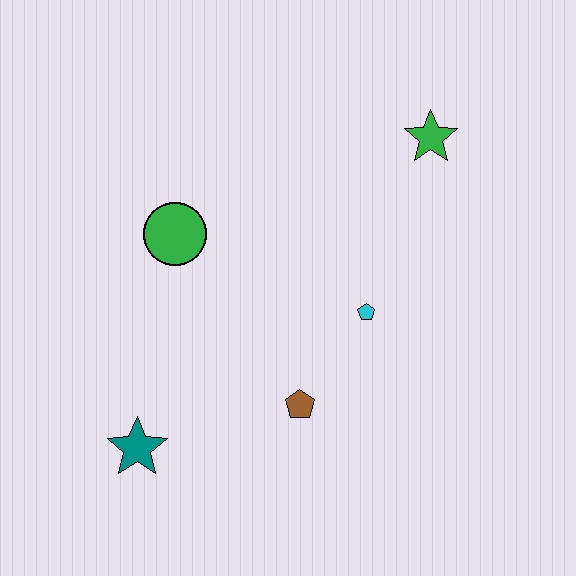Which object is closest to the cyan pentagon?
The brown pentagon is closest to the cyan pentagon.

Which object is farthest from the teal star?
The green star is farthest from the teal star.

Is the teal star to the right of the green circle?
No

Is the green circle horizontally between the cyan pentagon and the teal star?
Yes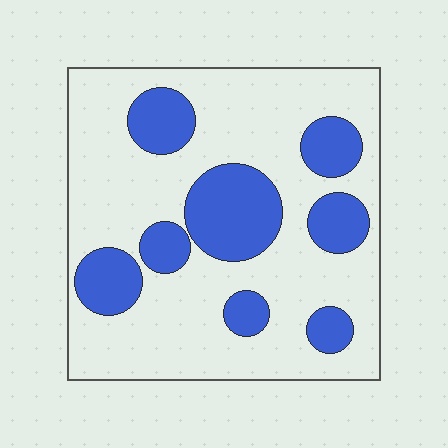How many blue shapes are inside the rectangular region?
8.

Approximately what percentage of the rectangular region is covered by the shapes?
Approximately 25%.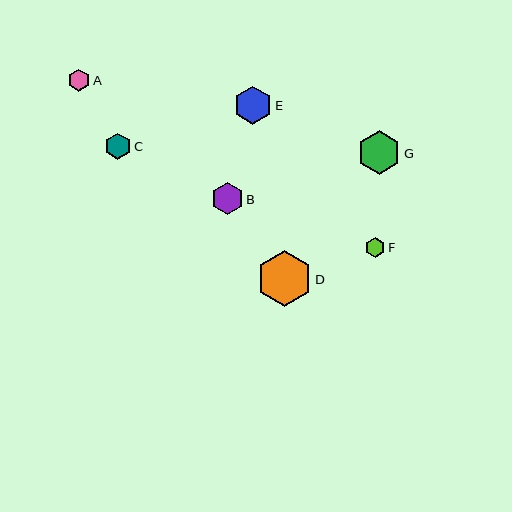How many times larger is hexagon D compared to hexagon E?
Hexagon D is approximately 1.4 times the size of hexagon E.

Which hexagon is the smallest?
Hexagon F is the smallest with a size of approximately 20 pixels.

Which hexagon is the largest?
Hexagon D is the largest with a size of approximately 55 pixels.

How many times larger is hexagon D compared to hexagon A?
Hexagon D is approximately 2.5 times the size of hexagon A.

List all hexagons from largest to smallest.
From largest to smallest: D, G, E, B, C, A, F.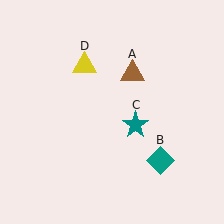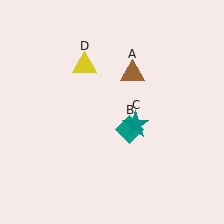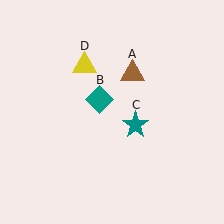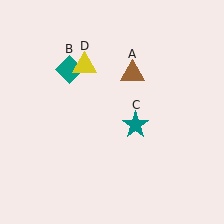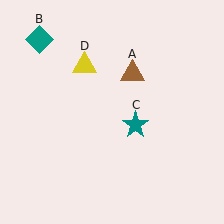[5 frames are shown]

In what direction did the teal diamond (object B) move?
The teal diamond (object B) moved up and to the left.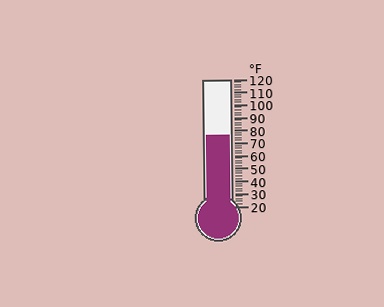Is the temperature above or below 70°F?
The temperature is above 70°F.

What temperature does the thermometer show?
The thermometer shows approximately 76°F.